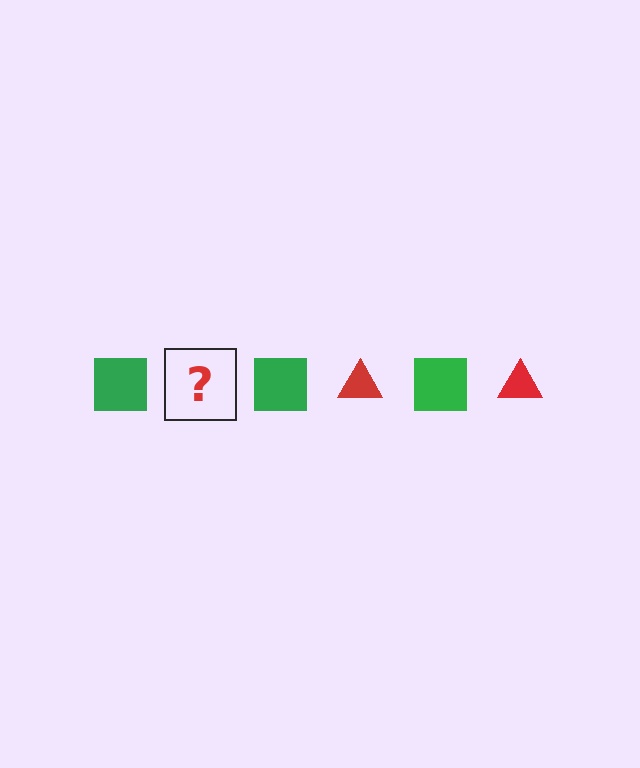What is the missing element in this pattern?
The missing element is a red triangle.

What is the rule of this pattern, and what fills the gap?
The rule is that the pattern alternates between green square and red triangle. The gap should be filled with a red triangle.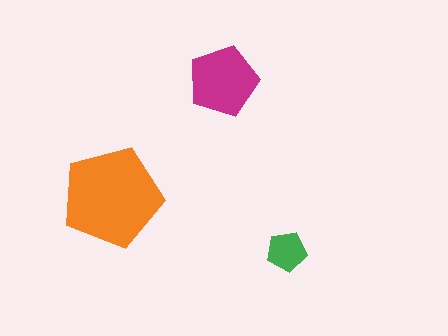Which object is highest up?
The magenta pentagon is topmost.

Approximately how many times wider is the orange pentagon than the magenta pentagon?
About 1.5 times wider.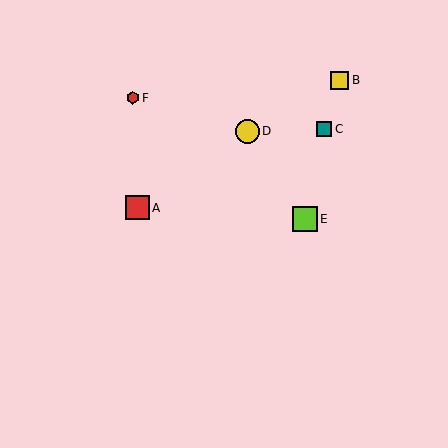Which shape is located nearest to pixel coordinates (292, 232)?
The lime square (labeled E) at (305, 219) is nearest to that location.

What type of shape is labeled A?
Shape A is a red square.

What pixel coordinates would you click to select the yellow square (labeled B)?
Click at (340, 80) to select the yellow square B.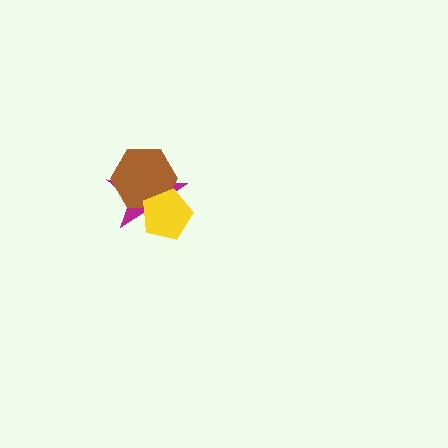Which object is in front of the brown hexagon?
The yellow pentagon is in front of the brown hexagon.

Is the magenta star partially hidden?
Yes, it is partially covered by another shape.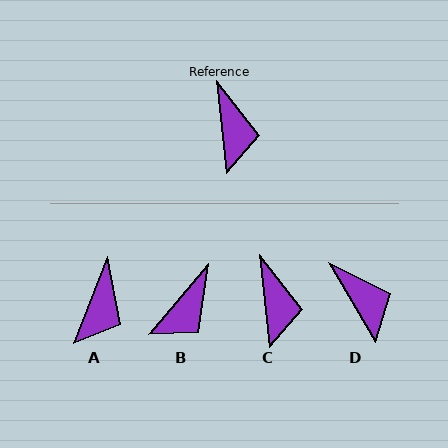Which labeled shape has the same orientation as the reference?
C.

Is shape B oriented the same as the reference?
No, it is off by about 46 degrees.